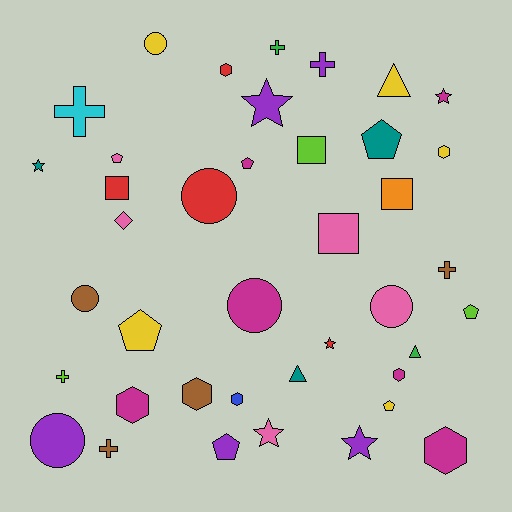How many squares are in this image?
There are 4 squares.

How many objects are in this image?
There are 40 objects.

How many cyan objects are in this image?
There is 1 cyan object.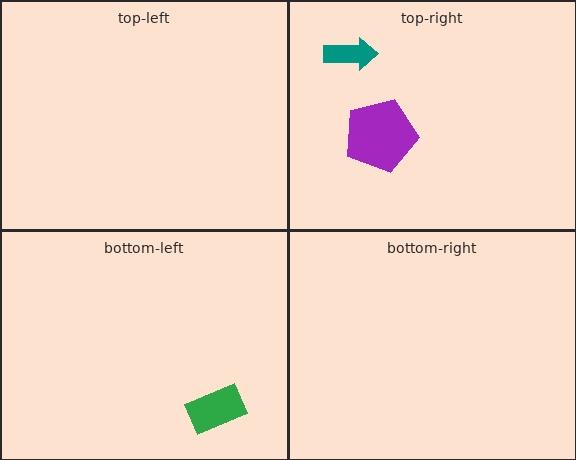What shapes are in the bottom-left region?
The green rectangle.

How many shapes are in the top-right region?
2.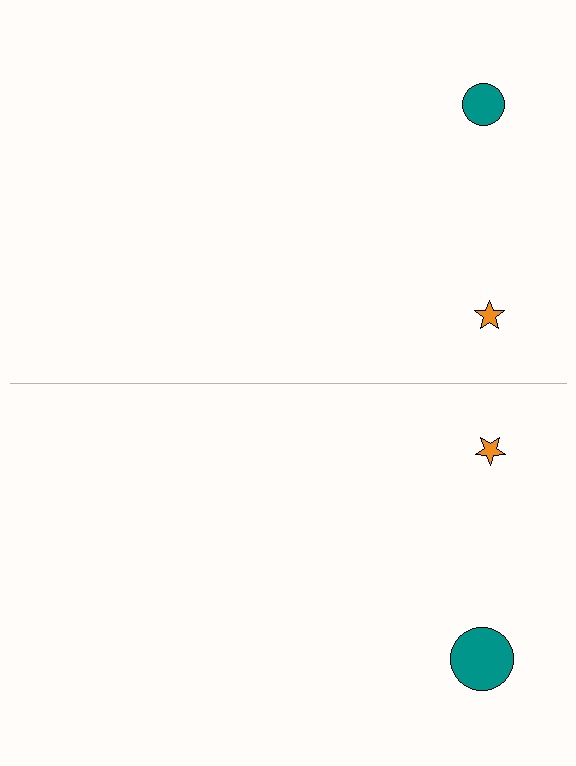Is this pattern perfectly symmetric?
No, the pattern is not perfectly symmetric. The teal circle on the bottom side has a different size than its mirror counterpart.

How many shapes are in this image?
There are 4 shapes in this image.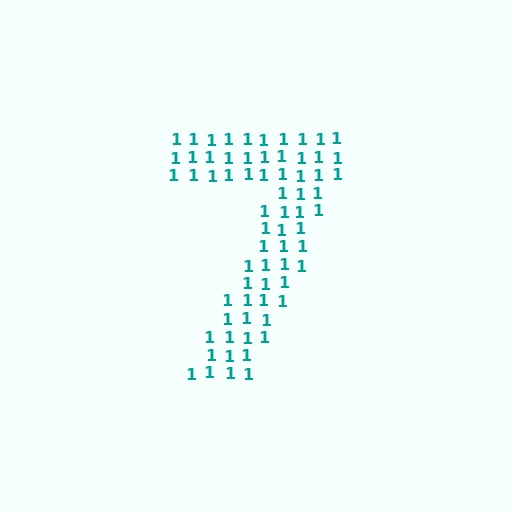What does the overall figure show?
The overall figure shows the digit 7.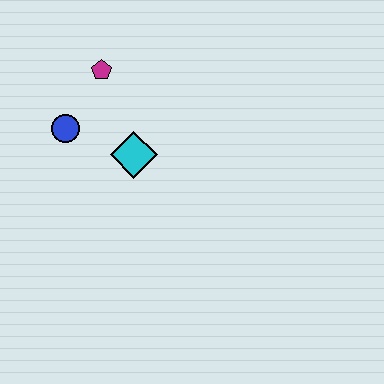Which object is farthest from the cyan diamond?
The magenta pentagon is farthest from the cyan diamond.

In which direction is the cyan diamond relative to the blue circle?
The cyan diamond is to the right of the blue circle.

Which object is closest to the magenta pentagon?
The blue circle is closest to the magenta pentagon.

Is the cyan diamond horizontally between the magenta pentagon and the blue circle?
No